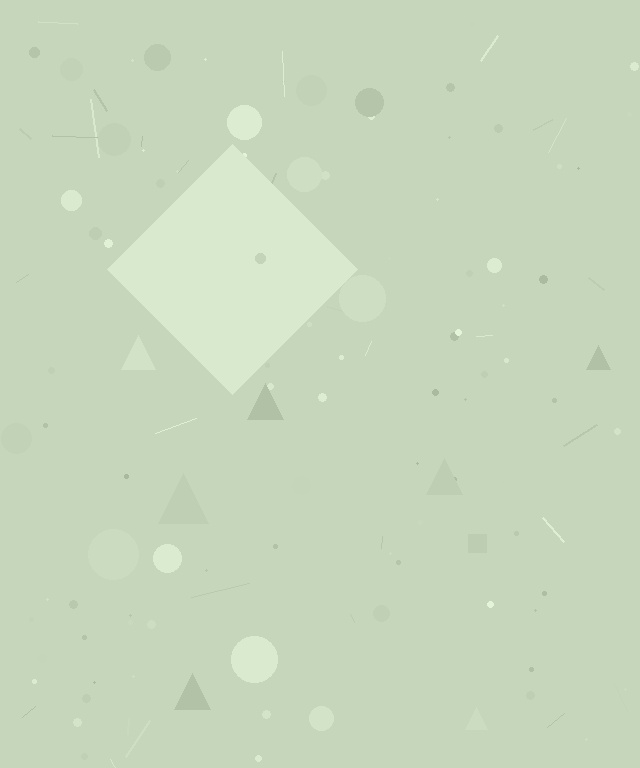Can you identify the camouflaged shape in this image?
The camouflaged shape is a diamond.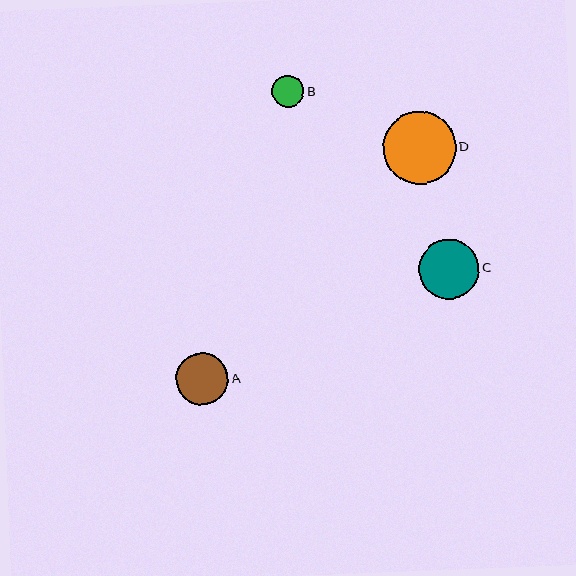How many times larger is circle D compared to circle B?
Circle D is approximately 2.3 times the size of circle B.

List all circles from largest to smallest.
From largest to smallest: D, C, A, B.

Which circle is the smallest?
Circle B is the smallest with a size of approximately 32 pixels.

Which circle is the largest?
Circle D is the largest with a size of approximately 73 pixels.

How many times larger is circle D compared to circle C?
Circle D is approximately 1.2 times the size of circle C.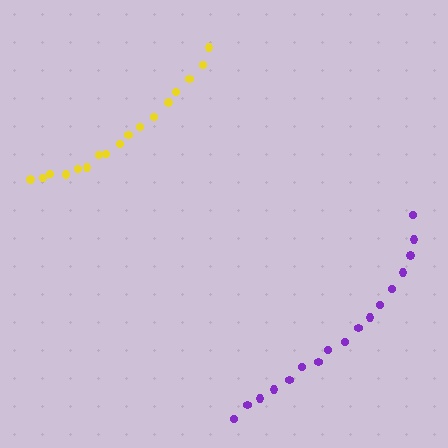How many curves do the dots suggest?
There are 2 distinct paths.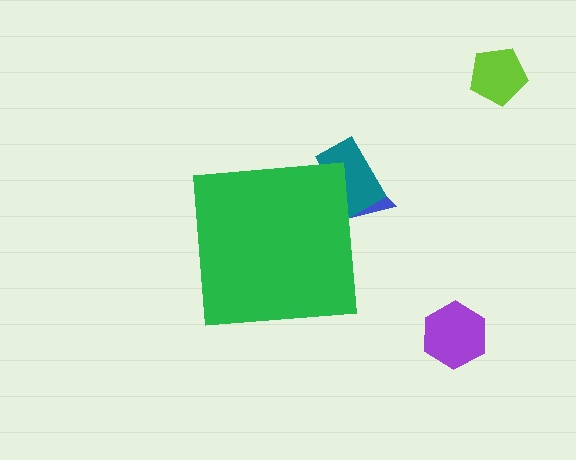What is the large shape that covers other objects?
A green square.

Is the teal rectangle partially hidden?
Yes, the teal rectangle is partially hidden behind the green square.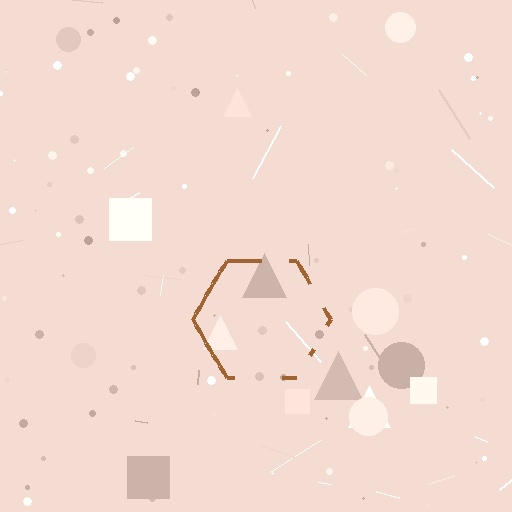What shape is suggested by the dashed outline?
The dashed outline suggests a hexagon.